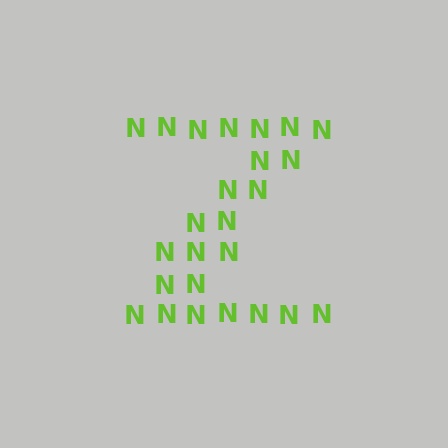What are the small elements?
The small elements are letter N's.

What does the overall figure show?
The overall figure shows the letter Z.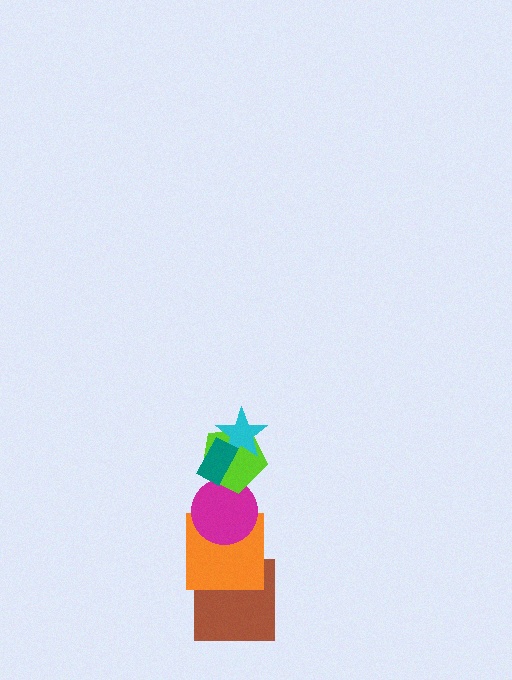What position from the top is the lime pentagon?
The lime pentagon is 3rd from the top.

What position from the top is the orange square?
The orange square is 5th from the top.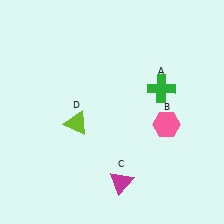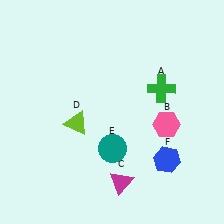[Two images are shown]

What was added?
A teal circle (E), a blue hexagon (F) were added in Image 2.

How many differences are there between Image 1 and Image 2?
There are 2 differences between the two images.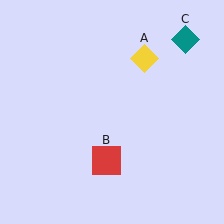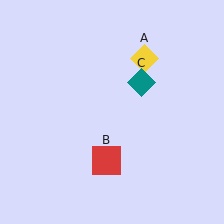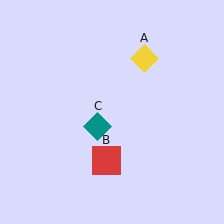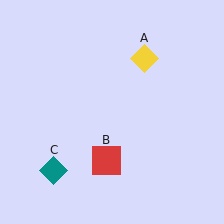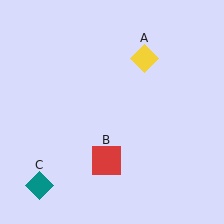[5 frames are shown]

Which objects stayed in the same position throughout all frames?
Yellow diamond (object A) and red square (object B) remained stationary.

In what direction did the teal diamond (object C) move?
The teal diamond (object C) moved down and to the left.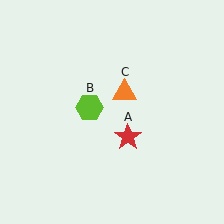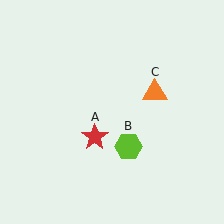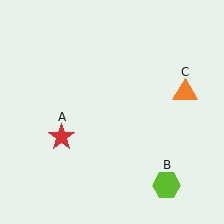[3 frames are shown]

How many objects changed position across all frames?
3 objects changed position: red star (object A), lime hexagon (object B), orange triangle (object C).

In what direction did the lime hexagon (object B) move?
The lime hexagon (object B) moved down and to the right.